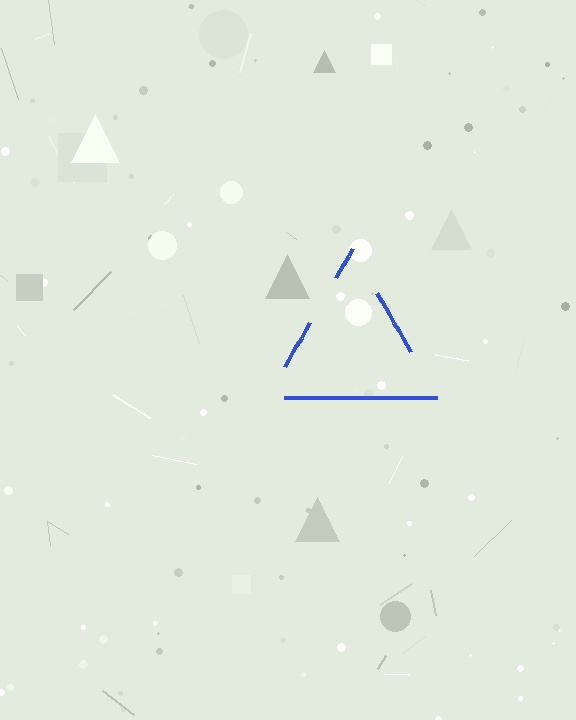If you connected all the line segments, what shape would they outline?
They would outline a triangle.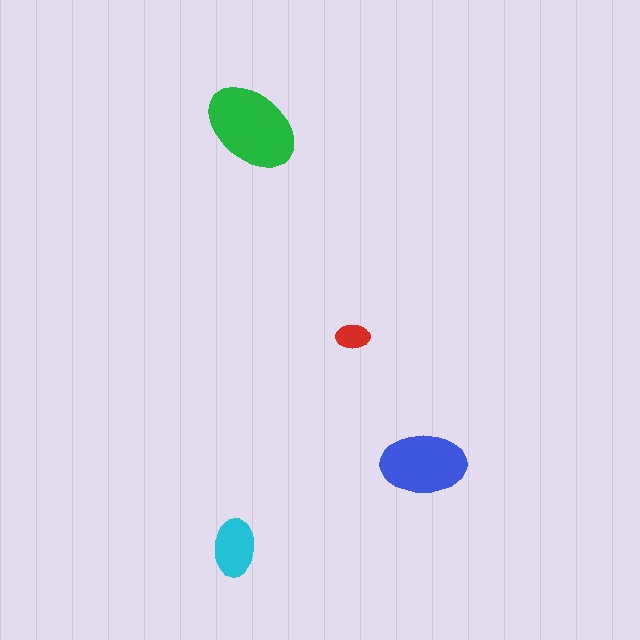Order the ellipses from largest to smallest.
the green one, the blue one, the cyan one, the red one.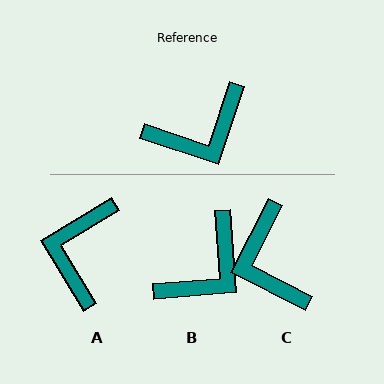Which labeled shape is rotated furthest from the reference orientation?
A, about 130 degrees away.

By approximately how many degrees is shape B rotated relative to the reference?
Approximately 23 degrees counter-clockwise.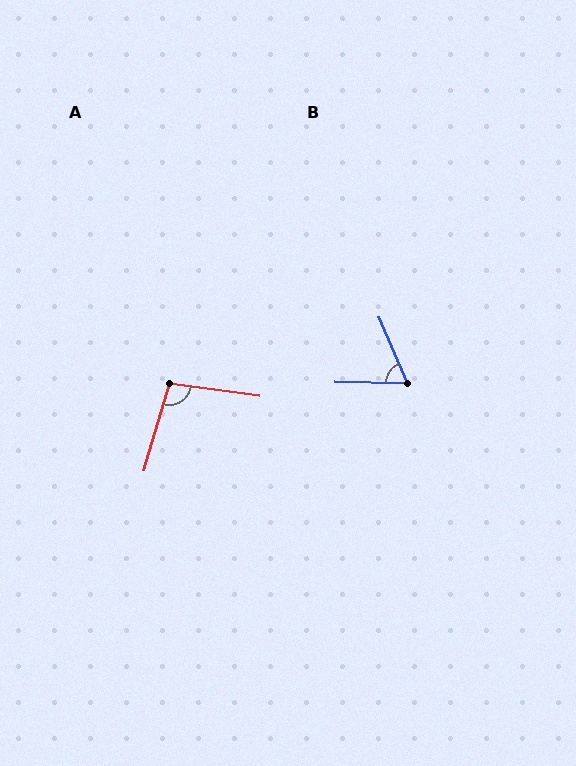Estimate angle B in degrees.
Approximately 66 degrees.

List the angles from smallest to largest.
B (66°), A (98°).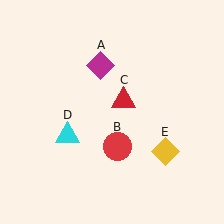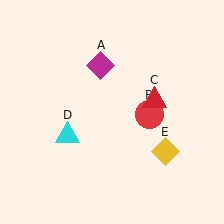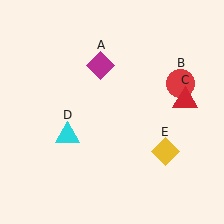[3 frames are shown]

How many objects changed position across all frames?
2 objects changed position: red circle (object B), red triangle (object C).